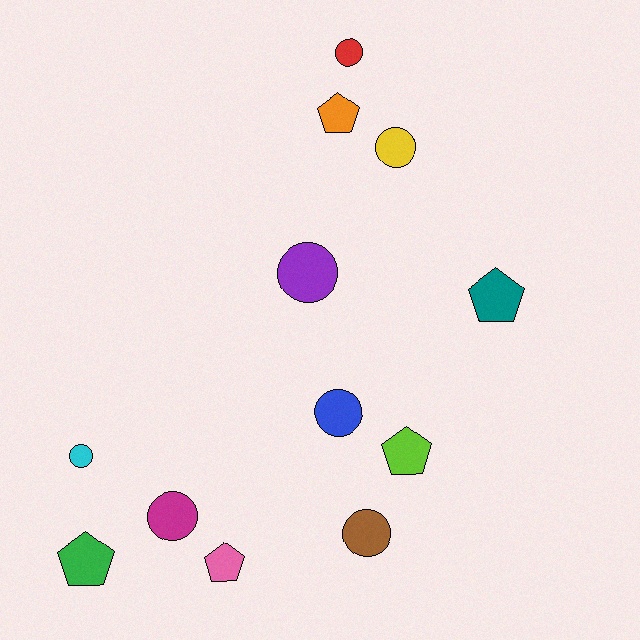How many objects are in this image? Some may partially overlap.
There are 12 objects.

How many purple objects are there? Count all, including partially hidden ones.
There is 1 purple object.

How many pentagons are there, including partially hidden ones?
There are 5 pentagons.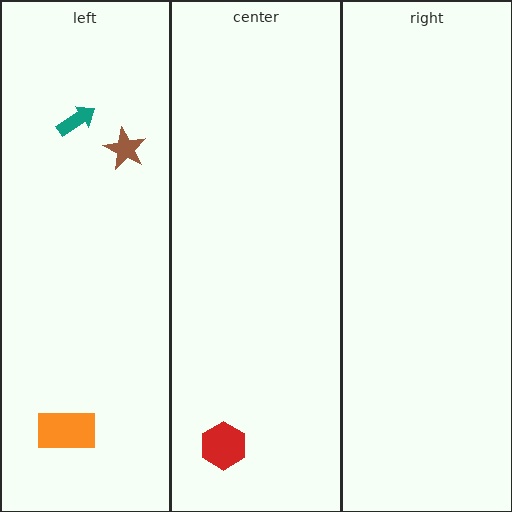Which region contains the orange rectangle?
The left region.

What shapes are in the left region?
The brown star, the teal arrow, the orange rectangle.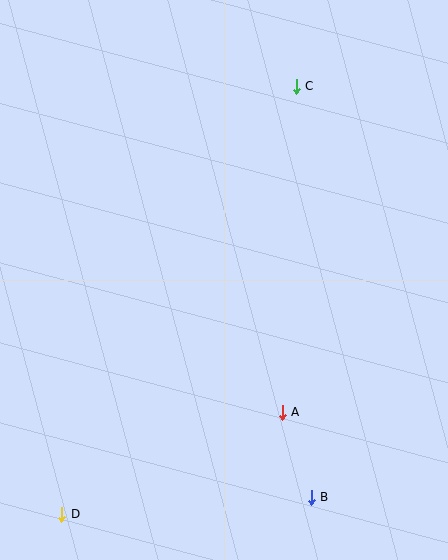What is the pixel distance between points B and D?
The distance between B and D is 250 pixels.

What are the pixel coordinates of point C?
Point C is at (296, 86).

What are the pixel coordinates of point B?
Point B is at (311, 497).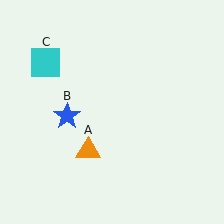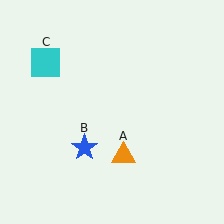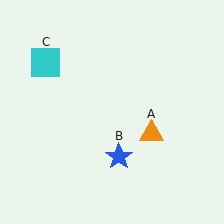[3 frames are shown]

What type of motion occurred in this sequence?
The orange triangle (object A), blue star (object B) rotated counterclockwise around the center of the scene.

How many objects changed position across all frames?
2 objects changed position: orange triangle (object A), blue star (object B).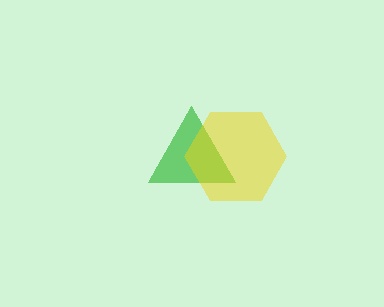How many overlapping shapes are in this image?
There are 2 overlapping shapes in the image.